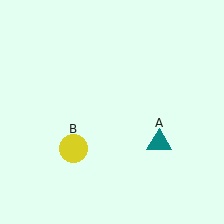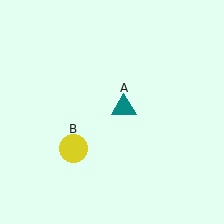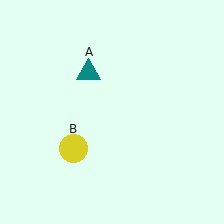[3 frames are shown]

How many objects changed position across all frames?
1 object changed position: teal triangle (object A).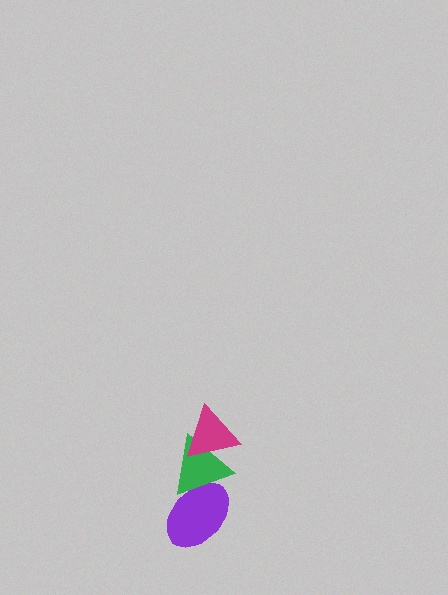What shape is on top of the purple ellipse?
The green triangle is on top of the purple ellipse.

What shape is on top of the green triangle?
The magenta triangle is on top of the green triangle.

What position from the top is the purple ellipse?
The purple ellipse is 3rd from the top.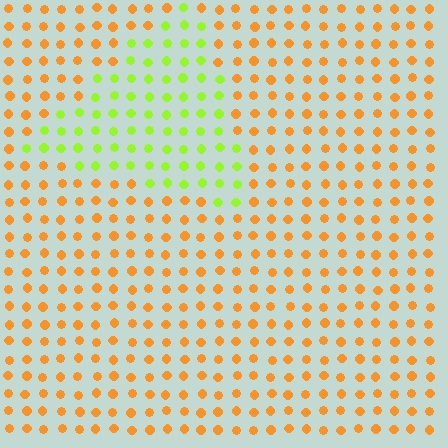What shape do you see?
I see a triangle.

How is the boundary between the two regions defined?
The boundary is defined purely by a slight shift in hue (about 58 degrees). Spacing, size, and orientation are identical on both sides.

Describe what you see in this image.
The image is filled with small orange elements in a uniform arrangement. A triangle-shaped region is visible where the elements are tinted to a slightly different hue, forming a subtle color boundary.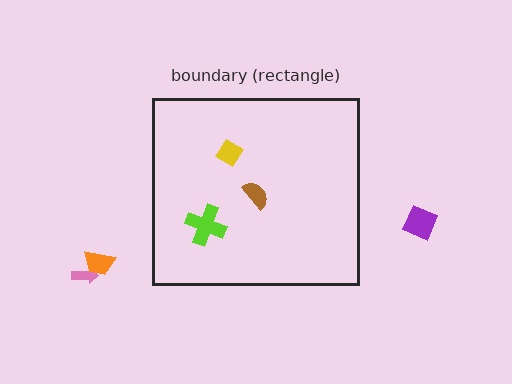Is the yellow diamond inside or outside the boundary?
Inside.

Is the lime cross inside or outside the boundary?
Inside.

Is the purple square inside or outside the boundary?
Outside.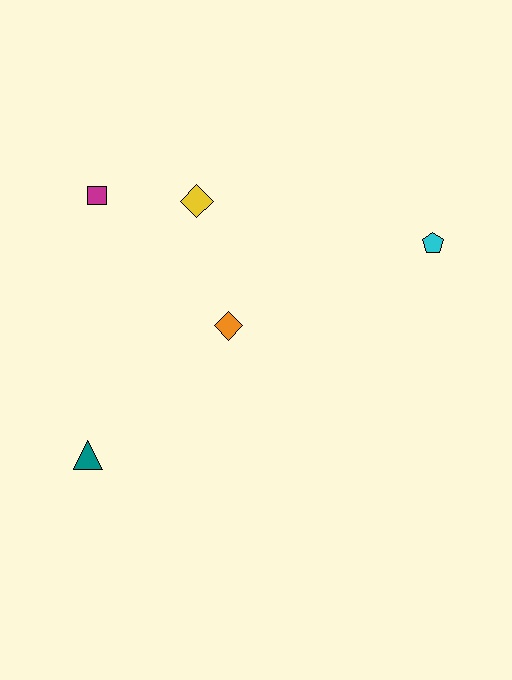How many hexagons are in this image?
There are no hexagons.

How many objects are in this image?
There are 5 objects.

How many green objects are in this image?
There are no green objects.